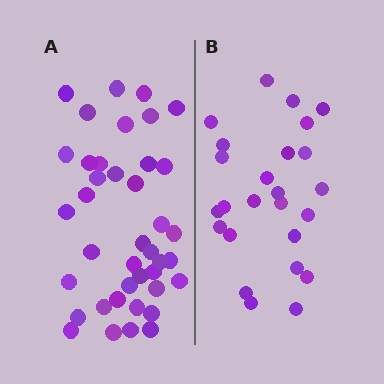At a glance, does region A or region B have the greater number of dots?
Region A (the left region) has more dots.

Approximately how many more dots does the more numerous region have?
Region A has approximately 15 more dots than region B.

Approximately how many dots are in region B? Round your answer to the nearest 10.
About 20 dots. (The exact count is 25, which rounds to 20.)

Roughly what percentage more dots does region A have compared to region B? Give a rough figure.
About 60% more.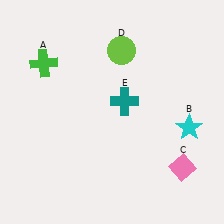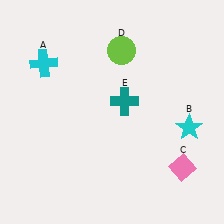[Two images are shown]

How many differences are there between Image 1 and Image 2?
There is 1 difference between the two images.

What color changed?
The cross (A) changed from green in Image 1 to cyan in Image 2.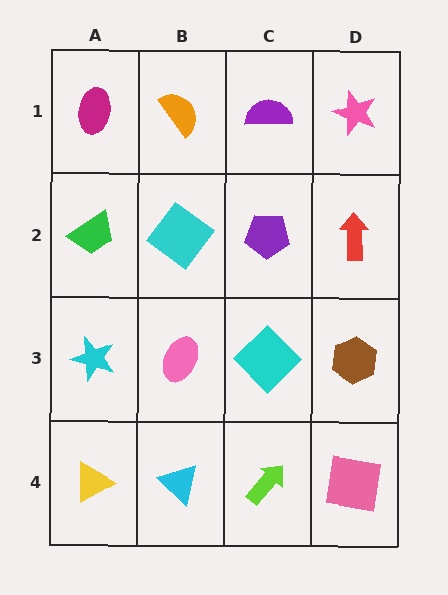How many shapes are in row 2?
4 shapes.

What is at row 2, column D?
A red arrow.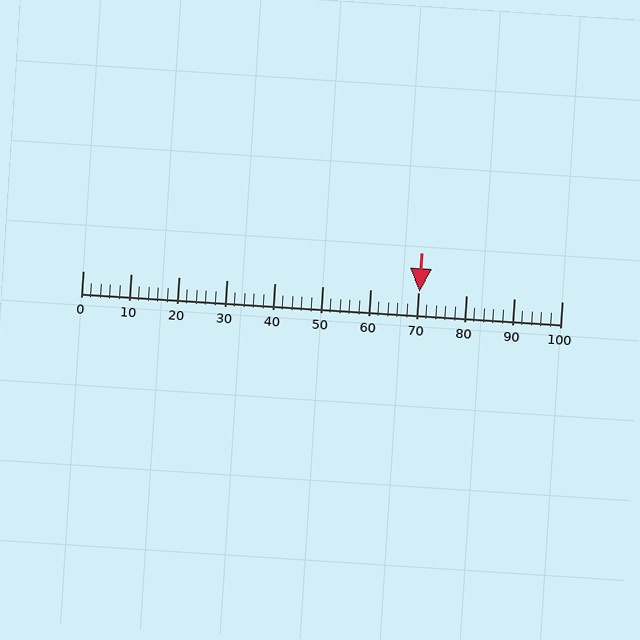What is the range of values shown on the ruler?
The ruler shows values from 0 to 100.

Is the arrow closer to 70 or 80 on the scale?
The arrow is closer to 70.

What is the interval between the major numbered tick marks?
The major tick marks are spaced 10 units apart.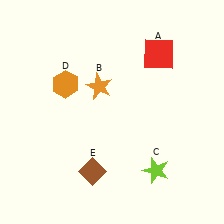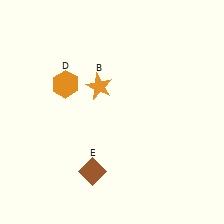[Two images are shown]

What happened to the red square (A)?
The red square (A) was removed in Image 2. It was in the top-right area of Image 1.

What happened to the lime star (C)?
The lime star (C) was removed in Image 2. It was in the bottom-right area of Image 1.